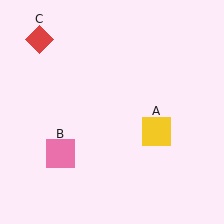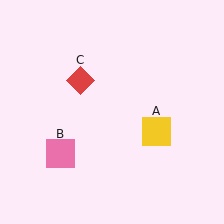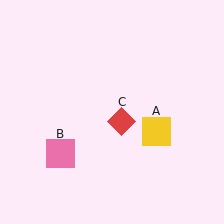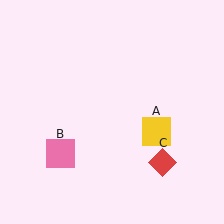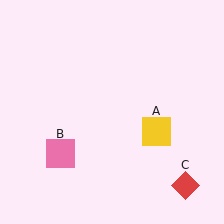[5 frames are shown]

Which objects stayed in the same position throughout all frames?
Yellow square (object A) and pink square (object B) remained stationary.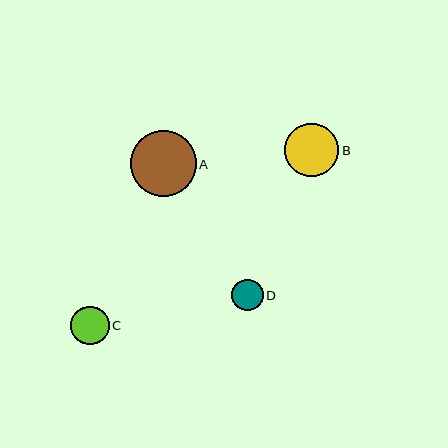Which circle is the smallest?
Circle D is the smallest with a size of approximately 31 pixels.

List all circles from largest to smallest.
From largest to smallest: A, B, C, D.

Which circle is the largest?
Circle A is the largest with a size of approximately 66 pixels.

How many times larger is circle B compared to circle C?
Circle B is approximately 1.4 times the size of circle C.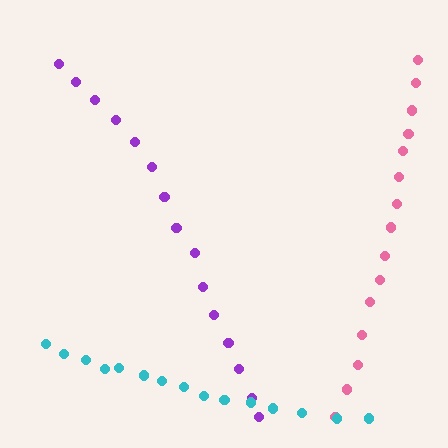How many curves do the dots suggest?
There are 3 distinct paths.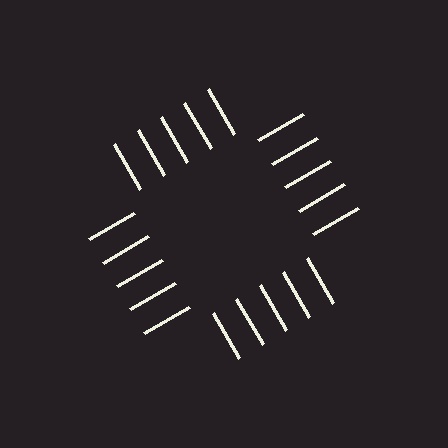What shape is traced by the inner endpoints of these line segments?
An illusory square — the line segments terminate on its edges but no continuous stroke is drawn.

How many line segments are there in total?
20 — 5 along each of the 4 edges.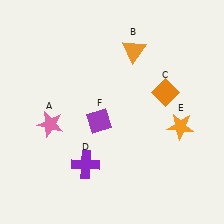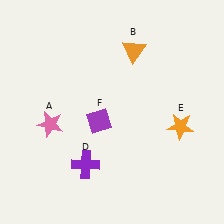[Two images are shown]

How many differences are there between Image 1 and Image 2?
There is 1 difference between the two images.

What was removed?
The orange diamond (C) was removed in Image 2.